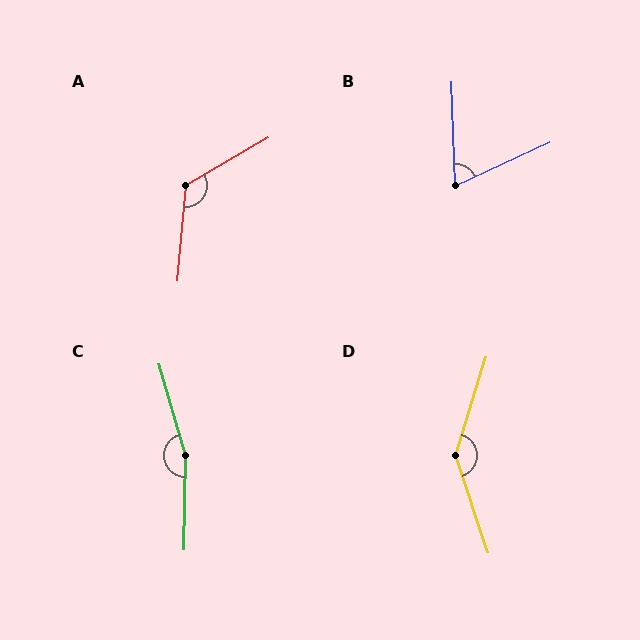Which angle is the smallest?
B, at approximately 67 degrees.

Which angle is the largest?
C, at approximately 163 degrees.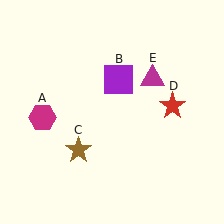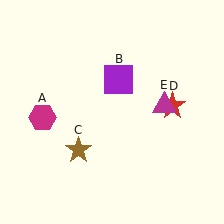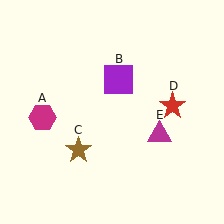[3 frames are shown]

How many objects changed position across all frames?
1 object changed position: magenta triangle (object E).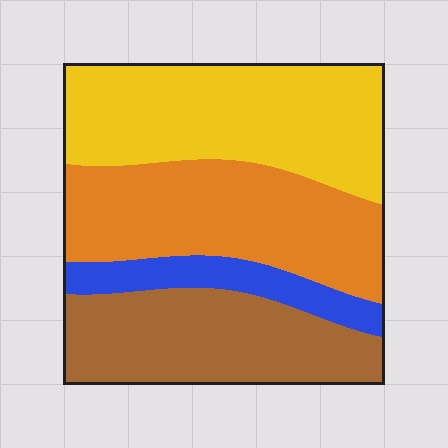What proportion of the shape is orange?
Orange takes up about one third (1/3) of the shape.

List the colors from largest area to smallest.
From largest to smallest: yellow, orange, brown, blue.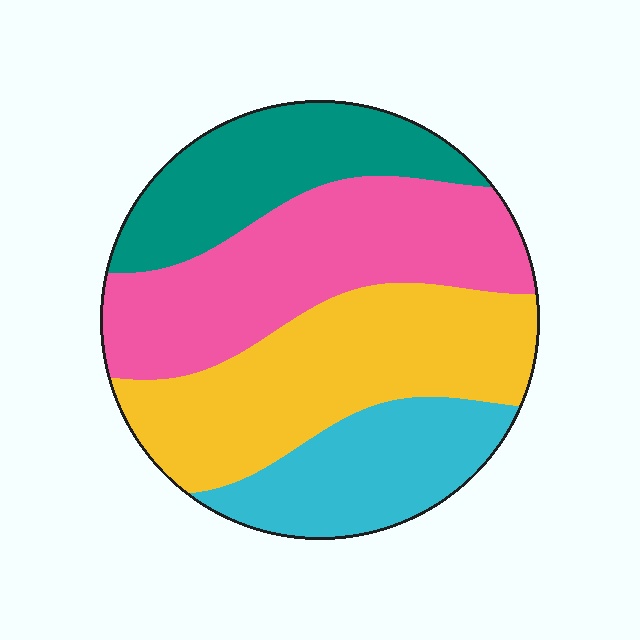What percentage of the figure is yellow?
Yellow takes up between a quarter and a half of the figure.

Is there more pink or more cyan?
Pink.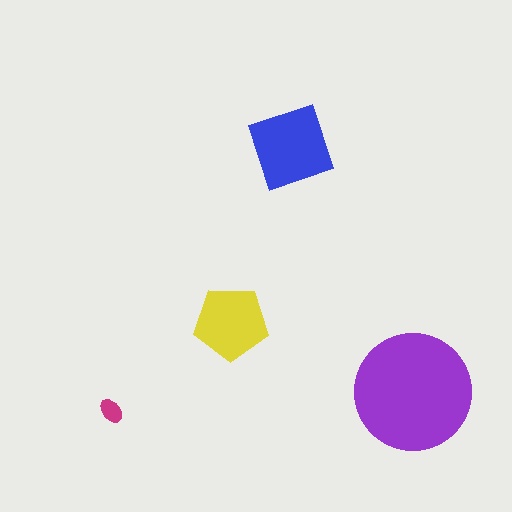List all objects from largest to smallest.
The purple circle, the blue diamond, the yellow pentagon, the magenta ellipse.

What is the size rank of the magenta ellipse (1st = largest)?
4th.